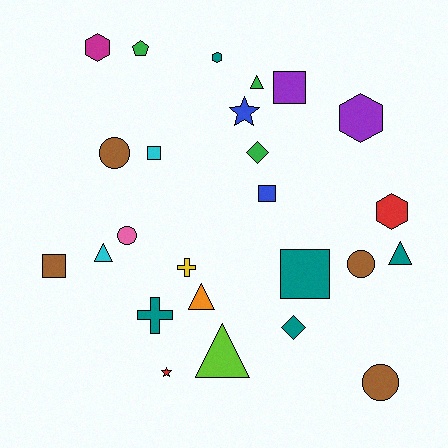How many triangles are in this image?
There are 5 triangles.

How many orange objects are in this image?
There is 1 orange object.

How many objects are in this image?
There are 25 objects.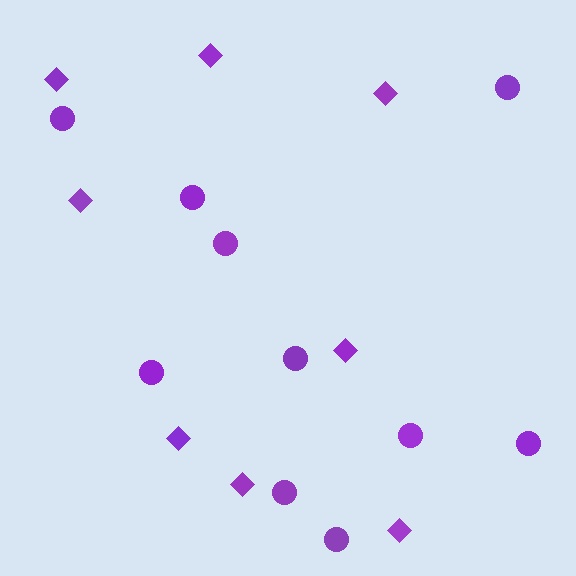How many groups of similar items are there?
There are 2 groups: one group of circles (10) and one group of diamonds (8).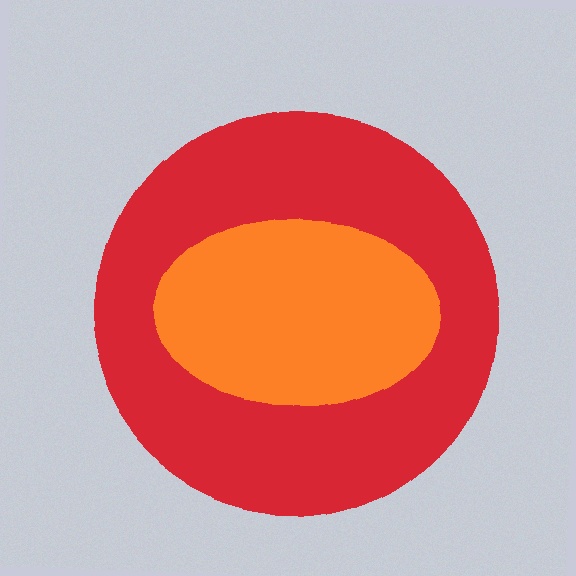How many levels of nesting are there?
2.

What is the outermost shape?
The red circle.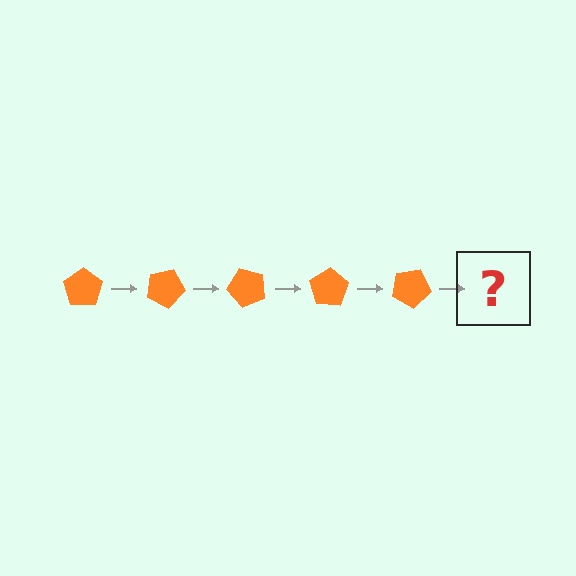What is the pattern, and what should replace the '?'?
The pattern is that the pentagon rotates 25 degrees each step. The '?' should be an orange pentagon rotated 125 degrees.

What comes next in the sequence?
The next element should be an orange pentagon rotated 125 degrees.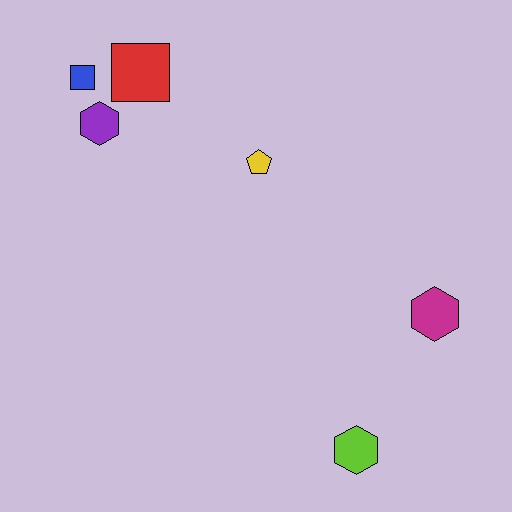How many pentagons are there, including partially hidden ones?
There is 1 pentagon.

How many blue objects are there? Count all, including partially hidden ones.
There is 1 blue object.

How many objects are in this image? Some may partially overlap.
There are 6 objects.